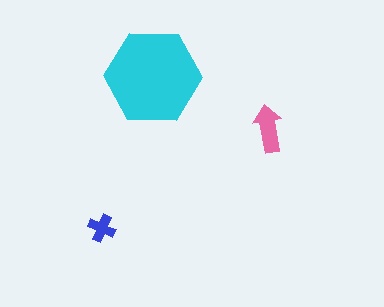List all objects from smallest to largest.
The blue cross, the pink arrow, the cyan hexagon.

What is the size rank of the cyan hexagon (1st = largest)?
1st.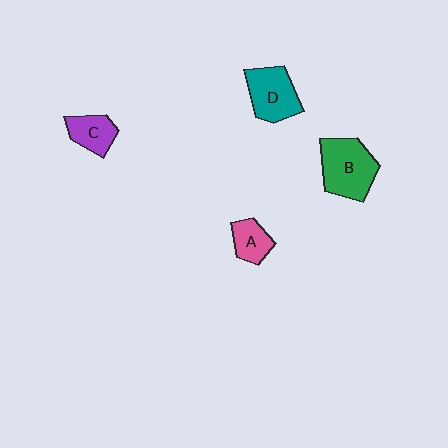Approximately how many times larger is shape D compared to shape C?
Approximately 1.5 times.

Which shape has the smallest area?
Shape A (pink).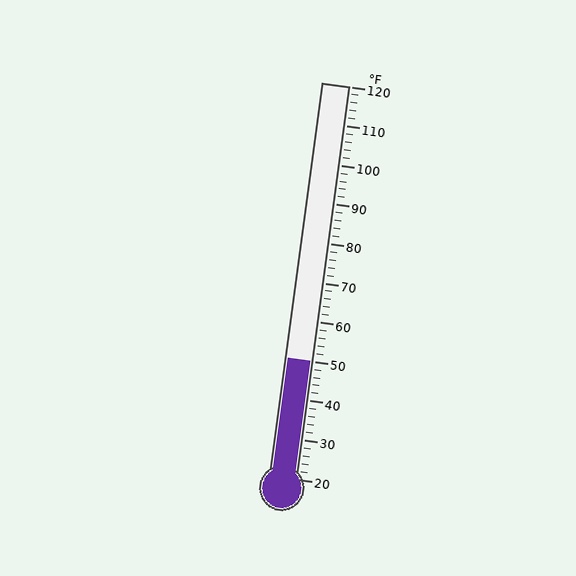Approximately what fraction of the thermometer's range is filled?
The thermometer is filled to approximately 30% of its range.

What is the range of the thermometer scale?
The thermometer scale ranges from 20°F to 120°F.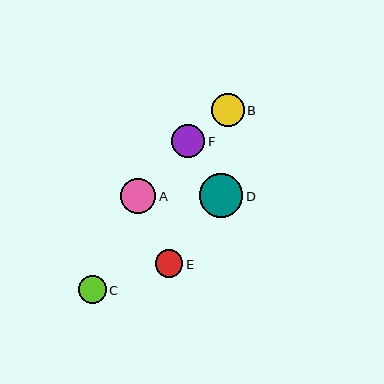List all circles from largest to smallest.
From largest to smallest: D, A, B, F, C, E.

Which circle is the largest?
Circle D is the largest with a size of approximately 44 pixels.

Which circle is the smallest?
Circle E is the smallest with a size of approximately 28 pixels.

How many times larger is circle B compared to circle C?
Circle B is approximately 1.2 times the size of circle C.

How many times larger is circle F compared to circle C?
Circle F is approximately 1.2 times the size of circle C.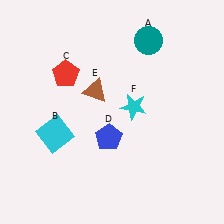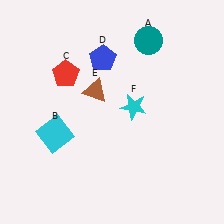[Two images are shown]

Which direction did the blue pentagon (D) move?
The blue pentagon (D) moved up.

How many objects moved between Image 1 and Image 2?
1 object moved between the two images.